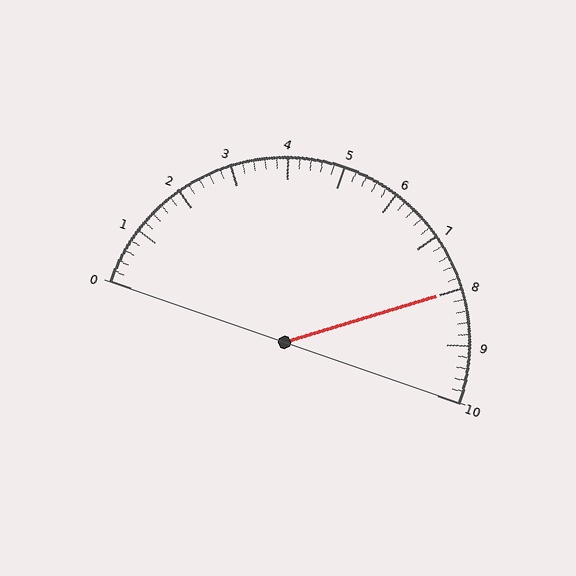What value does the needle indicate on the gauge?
The needle indicates approximately 8.0.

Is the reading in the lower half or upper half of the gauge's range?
The reading is in the upper half of the range (0 to 10).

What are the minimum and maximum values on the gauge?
The gauge ranges from 0 to 10.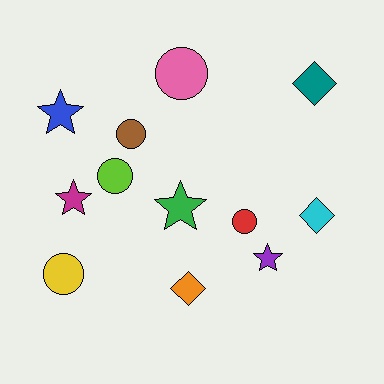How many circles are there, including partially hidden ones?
There are 5 circles.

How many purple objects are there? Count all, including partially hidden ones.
There is 1 purple object.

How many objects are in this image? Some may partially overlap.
There are 12 objects.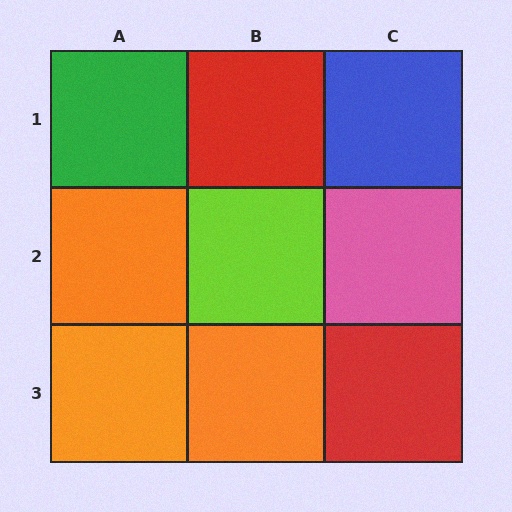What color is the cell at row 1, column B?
Red.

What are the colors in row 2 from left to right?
Orange, lime, pink.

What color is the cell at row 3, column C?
Red.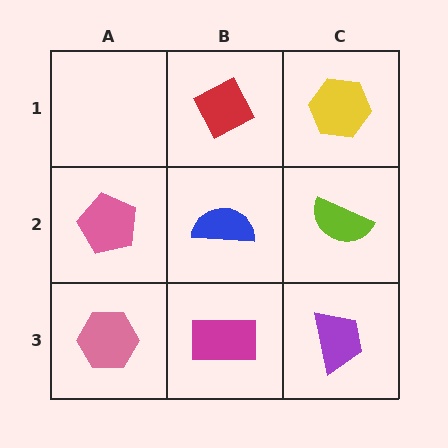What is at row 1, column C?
A yellow hexagon.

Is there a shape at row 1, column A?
No, that cell is empty.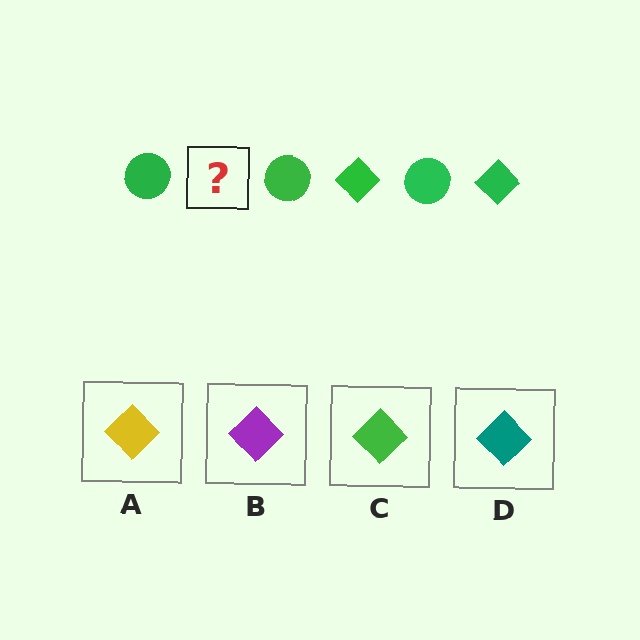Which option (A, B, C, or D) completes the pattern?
C.